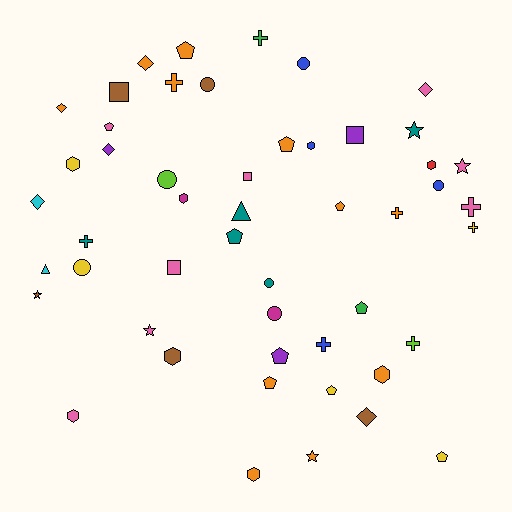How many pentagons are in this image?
There are 10 pentagons.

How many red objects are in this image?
There is 1 red object.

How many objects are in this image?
There are 50 objects.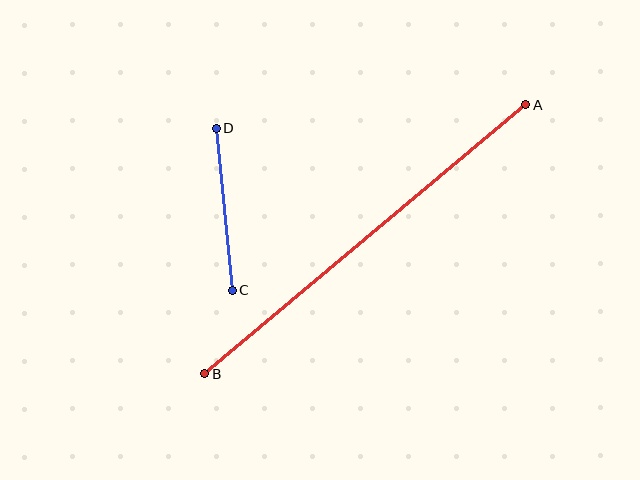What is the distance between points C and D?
The distance is approximately 163 pixels.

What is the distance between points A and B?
The distance is approximately 419 pixels.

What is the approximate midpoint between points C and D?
The midpoint is at approximately (224, 209) pixels.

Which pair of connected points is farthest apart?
Points A and B are farthest apart.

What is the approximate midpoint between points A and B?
The midpoint is at approximately (365, 239) pixels.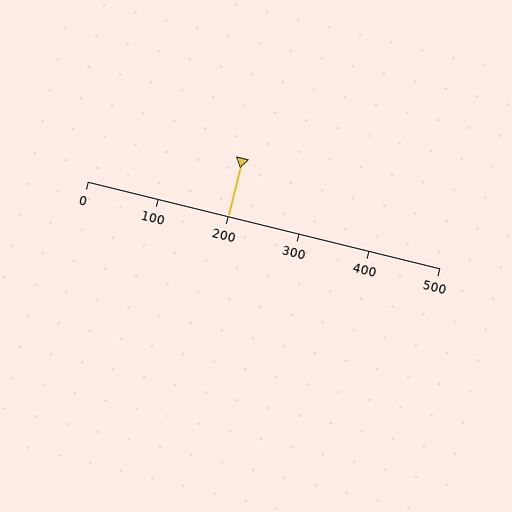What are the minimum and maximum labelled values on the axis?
The axis runs from 0 to 500.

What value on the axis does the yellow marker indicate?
The marker indicates approximately 200.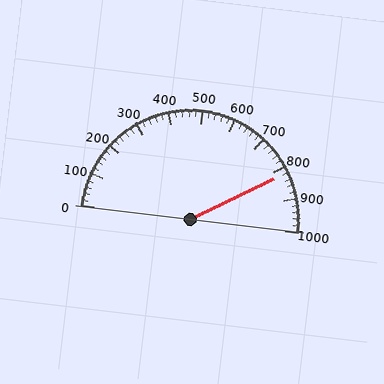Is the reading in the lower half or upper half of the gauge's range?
The reading is in the upper half of the range (0 to 1000).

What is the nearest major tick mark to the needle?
The nearest major tick mark is 800.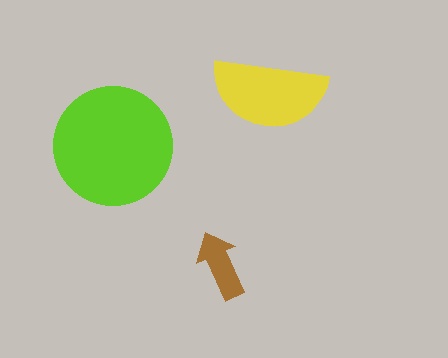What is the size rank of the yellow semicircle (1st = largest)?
2nd.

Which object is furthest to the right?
The yellow semicircle is rightmost.